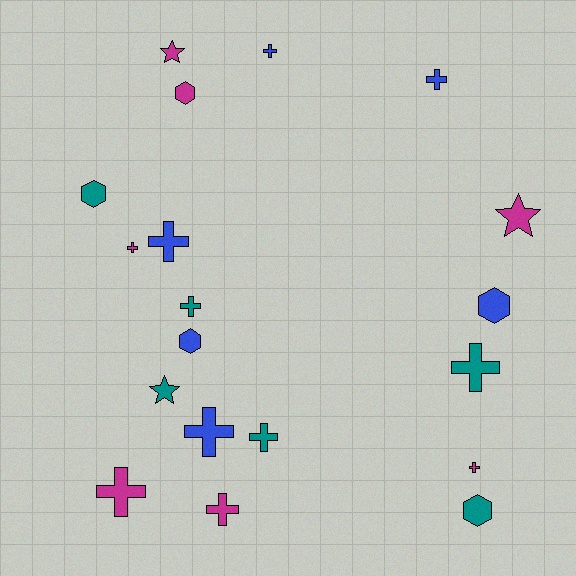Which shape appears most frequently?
Cross, with 11 objects.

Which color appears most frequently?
Magenta, with 7 objects.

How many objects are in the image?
There are 19 objects.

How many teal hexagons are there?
There are 2 teal hexagons.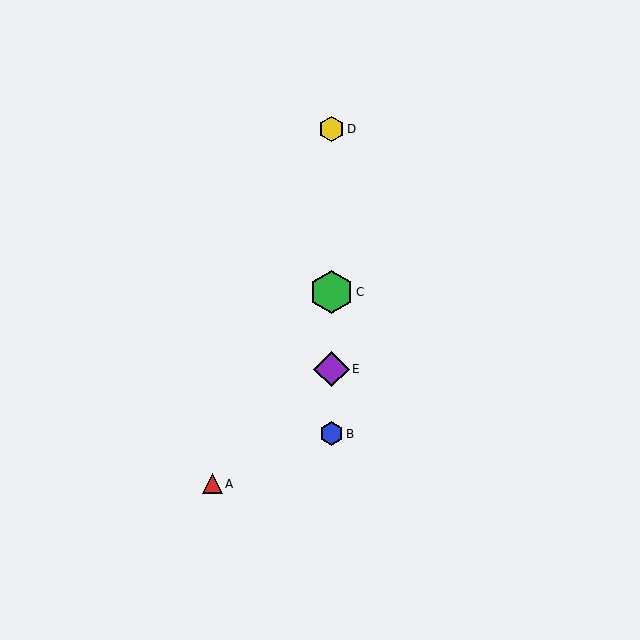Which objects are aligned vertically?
Objects B, C, D, E are aligned vertically.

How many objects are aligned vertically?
4 objects (B, C, D, E) are aligned vertically.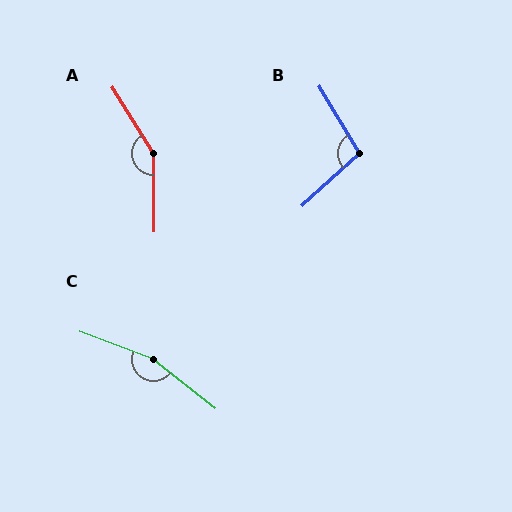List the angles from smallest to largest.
B (102°), A (149°), C (162°).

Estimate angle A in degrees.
Approximately 149 degrees.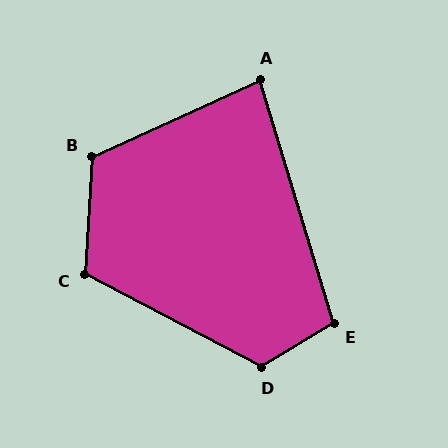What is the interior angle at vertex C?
Approximately 114 degrees (obtuse).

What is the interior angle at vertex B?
Approximately 118 degrees (obtuse).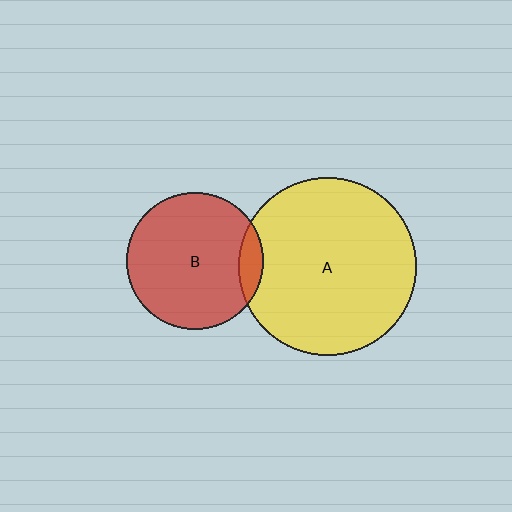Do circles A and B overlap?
Yes.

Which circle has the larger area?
Circle A (yellow).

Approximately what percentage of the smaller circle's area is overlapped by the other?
Approximately 10%.